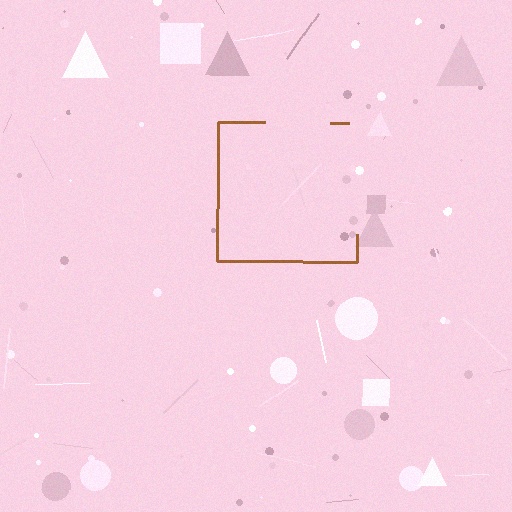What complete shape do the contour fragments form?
The contour fragments form a square.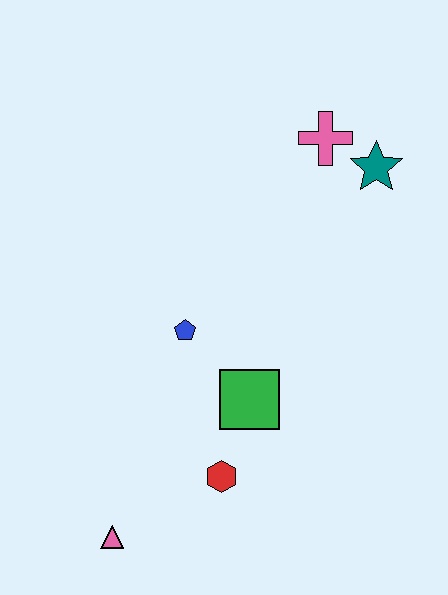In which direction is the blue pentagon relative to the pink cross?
The blue pentagon is below the pink cross.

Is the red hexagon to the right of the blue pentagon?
Yes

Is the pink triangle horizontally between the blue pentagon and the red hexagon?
No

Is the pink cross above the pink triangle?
Yes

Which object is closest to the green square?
The red hexagon is closest to the green square.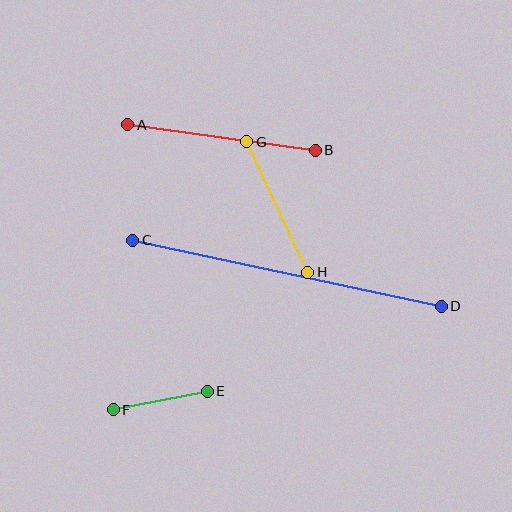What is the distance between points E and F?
The distance is approximately 96 pixels.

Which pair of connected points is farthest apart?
Points C and D are farthest apart.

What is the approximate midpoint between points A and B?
The midpoint is at approximately (222, 138) pixels.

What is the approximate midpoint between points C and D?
The midpoint is at approximately (287, 273) pixels.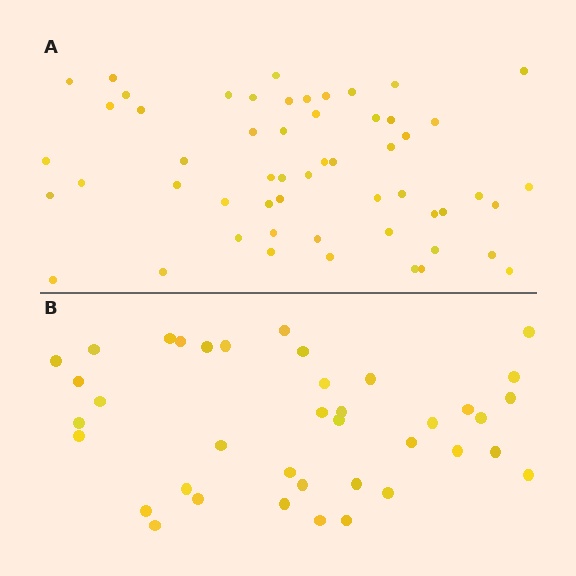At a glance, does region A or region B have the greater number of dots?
Region A (the top region) has more dots.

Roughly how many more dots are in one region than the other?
Region A has approximately 15 more dots than region B.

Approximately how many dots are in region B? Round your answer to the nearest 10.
About 40 dots. (The exact count is 39, which rounds to 40.)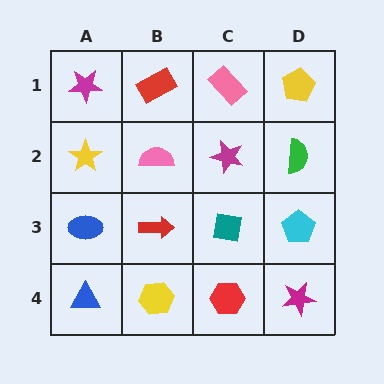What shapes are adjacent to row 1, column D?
A green semicircle (row 2, column D), a pink rectangle (row 1, column C).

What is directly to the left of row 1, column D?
A pink rectangle.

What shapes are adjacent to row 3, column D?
A green semicircle (row 2, column D), a magenta star (row 4, column D), a teal square (row 3, column C).